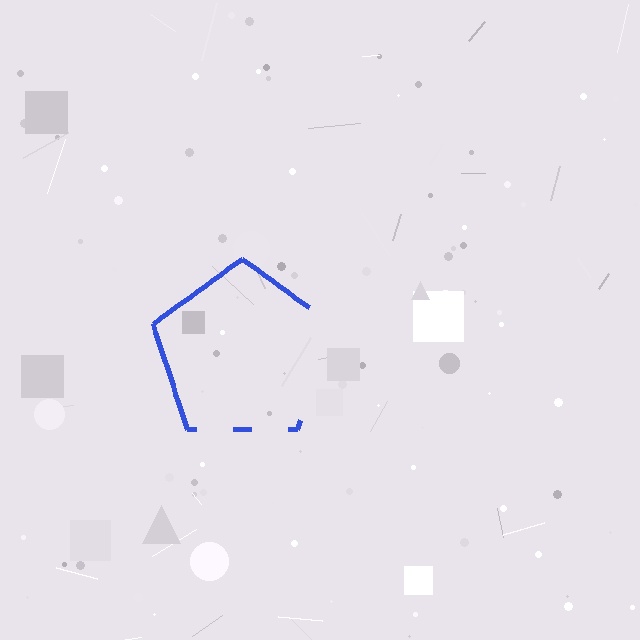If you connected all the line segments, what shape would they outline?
They would outline a pentagon.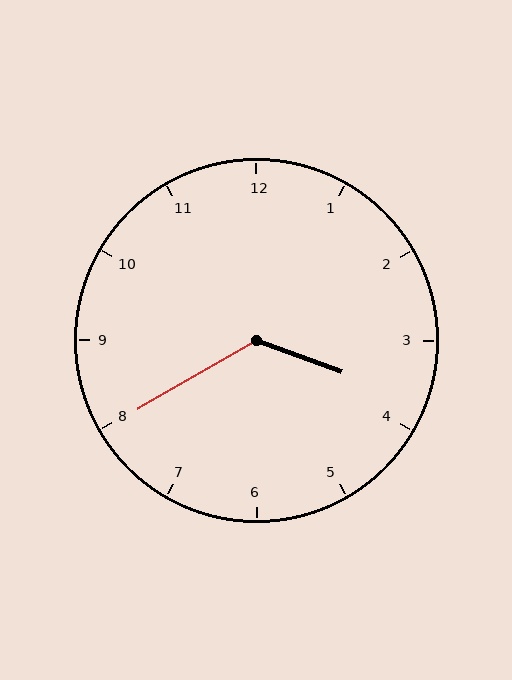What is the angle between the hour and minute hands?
Approximately 130 degrees.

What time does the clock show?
3:40.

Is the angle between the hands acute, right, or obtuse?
It is obtuse.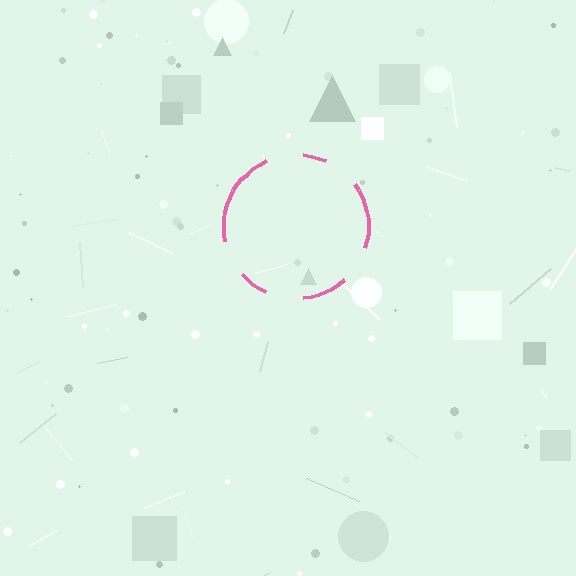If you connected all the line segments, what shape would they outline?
They would outline a circle.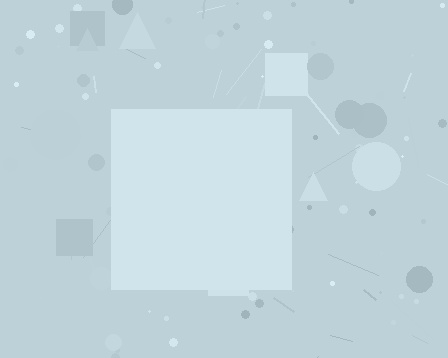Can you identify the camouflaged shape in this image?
The camouflaged shape is a square.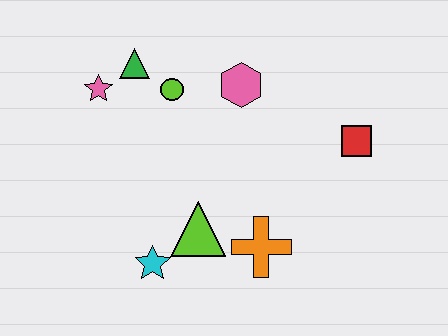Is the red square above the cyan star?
Yes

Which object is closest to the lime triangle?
The cyan star is closest to the lime triangle.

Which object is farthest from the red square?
The pink star is farthest from the red square.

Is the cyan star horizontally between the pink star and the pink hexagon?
Yes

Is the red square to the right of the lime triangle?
Yes